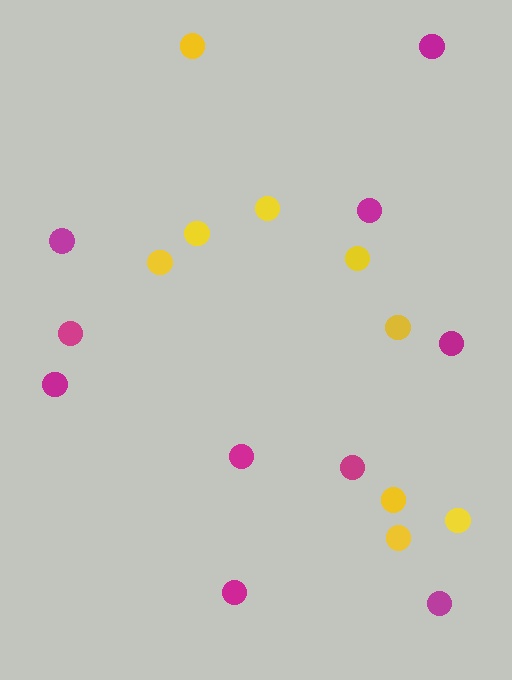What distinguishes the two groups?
There are 2 groups: one group of magenta circles (10) and one group of yellow circles (9).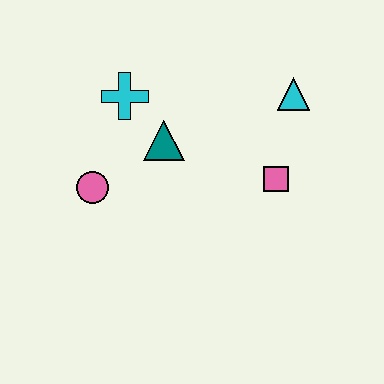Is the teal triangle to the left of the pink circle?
No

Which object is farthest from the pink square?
The pink circle is farthest from the pink square.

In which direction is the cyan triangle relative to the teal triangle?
The cyan triangle is to the right of the teal triangle.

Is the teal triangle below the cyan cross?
Yes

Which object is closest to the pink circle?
The teal triangle is closest to the pink circle.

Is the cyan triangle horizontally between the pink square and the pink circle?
No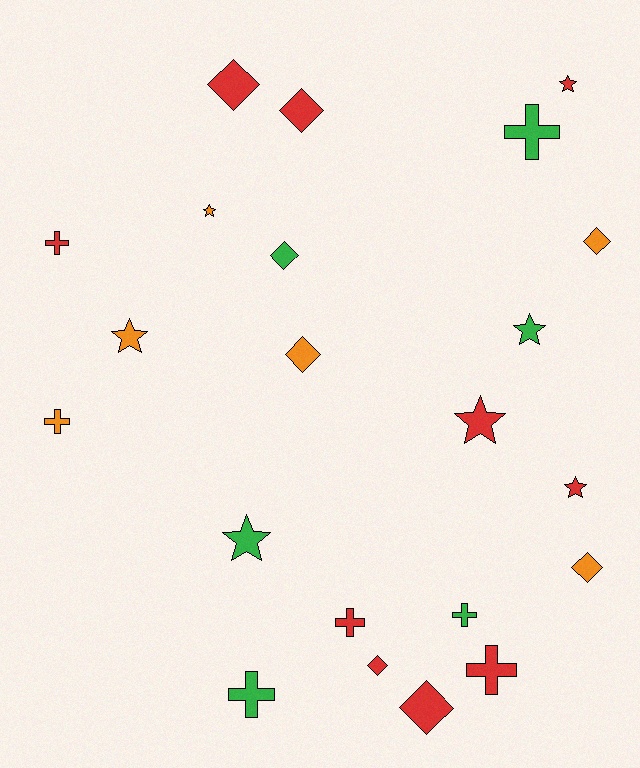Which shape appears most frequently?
Diamond, with 8 objects.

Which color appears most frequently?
Red, with 10 objects.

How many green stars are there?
There are 2 green stars.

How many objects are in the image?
There are 22 objects.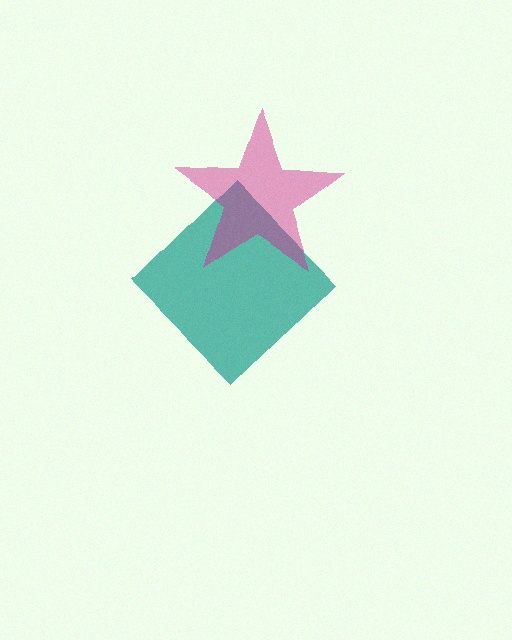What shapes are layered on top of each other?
The layered shapes are: a teal diamond, a magenta star.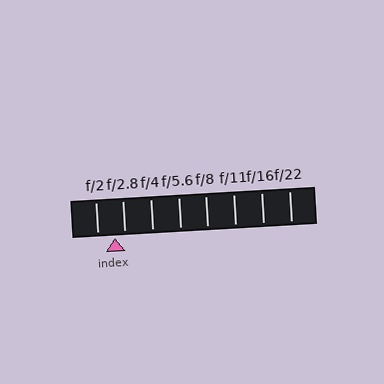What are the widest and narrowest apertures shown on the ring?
The widest aperture shown is f/2 and the narrowest is f/22.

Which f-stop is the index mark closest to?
The index mark is closest to f/2.8.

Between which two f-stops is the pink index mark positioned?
The index mark is between f/2 and f/2.8.